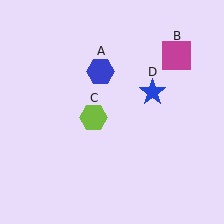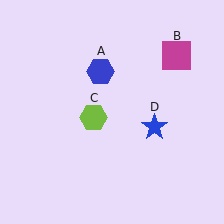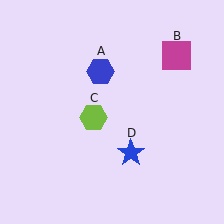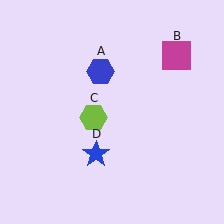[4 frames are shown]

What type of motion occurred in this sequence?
The blue star (object D) rotated clockwise around the center of the scene.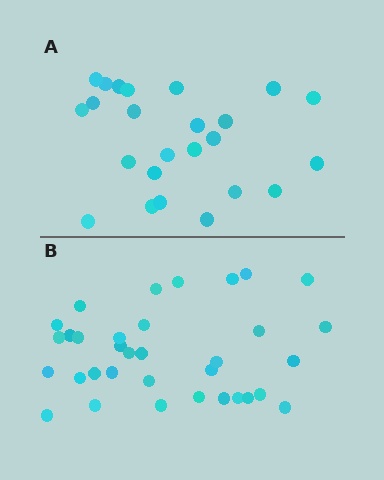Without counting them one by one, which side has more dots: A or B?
Region B (the bottom region) has more dots.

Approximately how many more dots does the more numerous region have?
Region B has roughly 10 or so more dots than region A.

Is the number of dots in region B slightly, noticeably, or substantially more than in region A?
Region B has noticeably more, but not dramatically so. The ratio is roughly 1.4 to 1.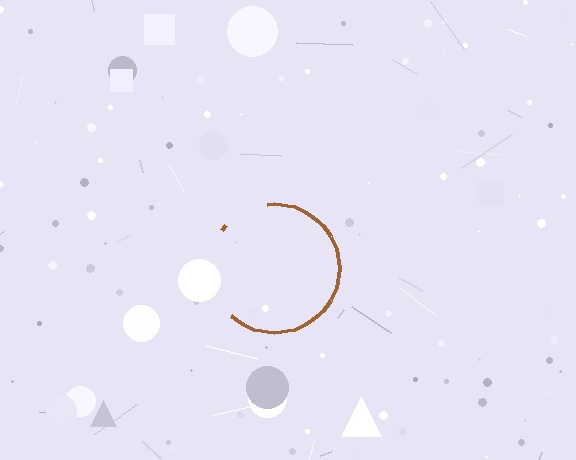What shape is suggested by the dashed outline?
The dashed outline suggests a circle.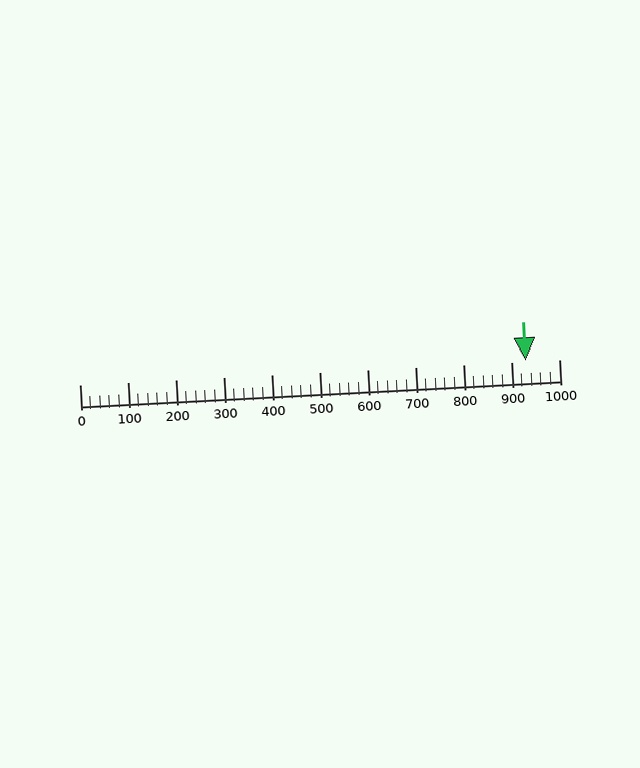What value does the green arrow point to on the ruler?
The green arrow points to approximately 930.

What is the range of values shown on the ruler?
The ruler shows values from 0 to 1000.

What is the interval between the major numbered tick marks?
The major tick marks are spaced 100 units apart.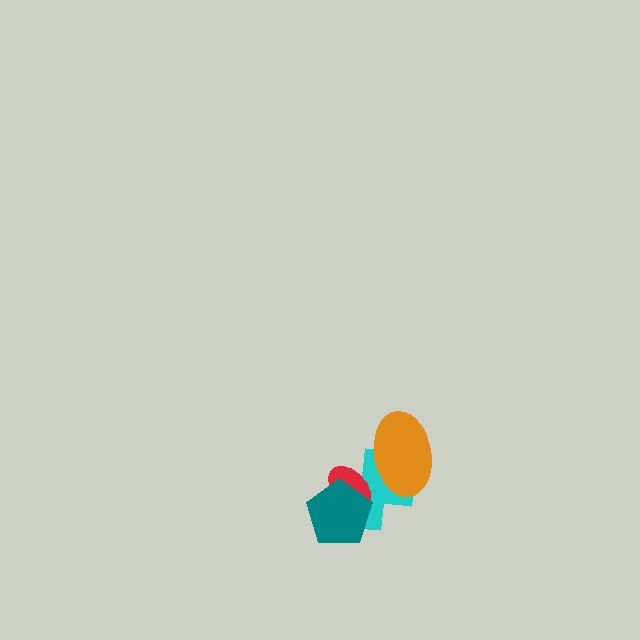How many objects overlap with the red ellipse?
2 objects overlap with the red ellipse.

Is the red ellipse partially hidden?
Yes, it is partially covered by another shape.